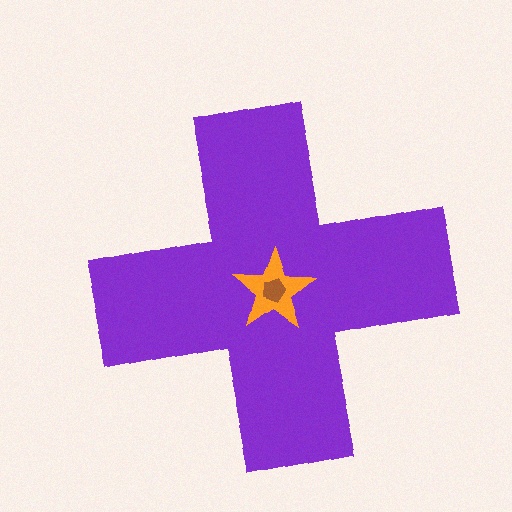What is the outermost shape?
The purple cross.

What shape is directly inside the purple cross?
The orange star.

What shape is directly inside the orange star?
The brown pentagon.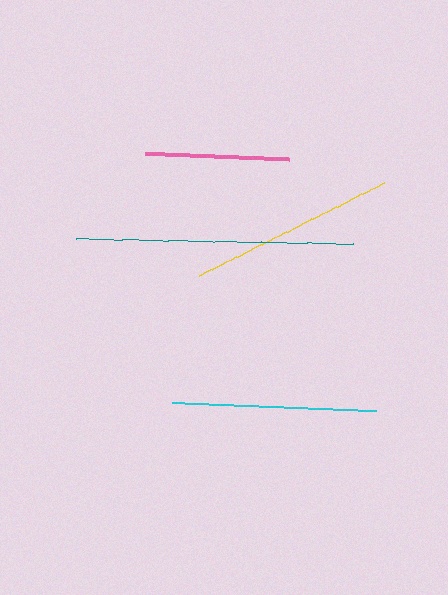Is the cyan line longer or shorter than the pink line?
The cyan line is longer than the pink line.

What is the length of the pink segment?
The pink segment is approximately 144 pixels long.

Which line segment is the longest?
The teal line is the longest at approximately 278 pixels.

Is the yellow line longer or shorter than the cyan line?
The yellow line is longer than the cyan line.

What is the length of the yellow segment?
The yellow segment is approximately 207 pixels long.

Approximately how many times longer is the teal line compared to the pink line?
The teal line is approximately 1.9 times the length of the pink line.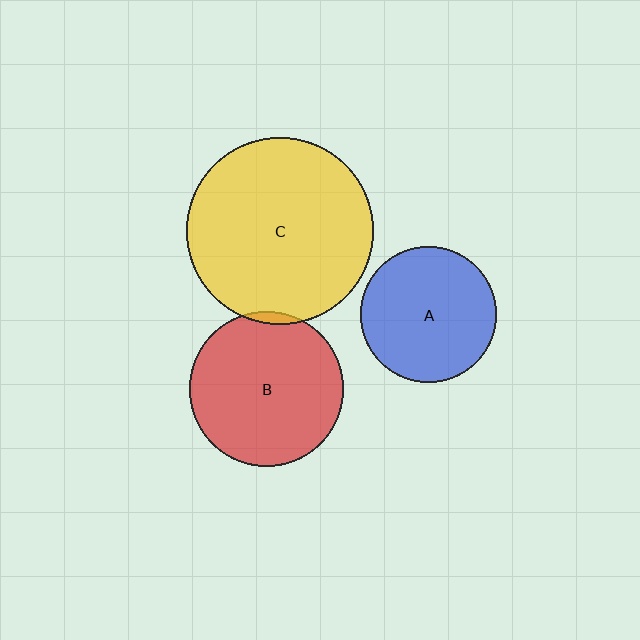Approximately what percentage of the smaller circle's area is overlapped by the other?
Approximately 5%.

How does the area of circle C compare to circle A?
Approximately 1.9 times.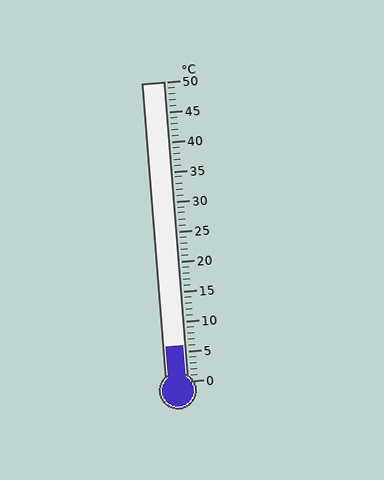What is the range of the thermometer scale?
The thermometer scale ranges from 0°C to 50°C.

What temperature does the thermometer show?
The thermometer shows approximately 6°C.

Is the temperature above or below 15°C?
The temperature is below 15°C.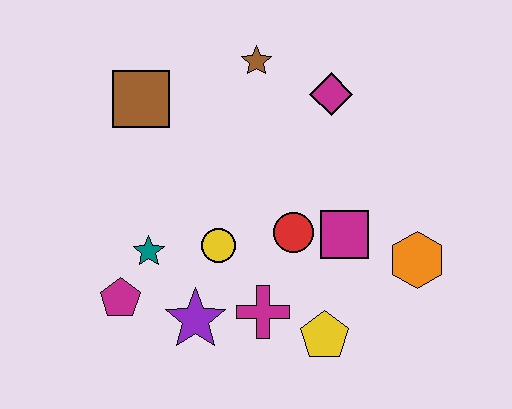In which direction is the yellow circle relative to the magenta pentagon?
The yellow circle is to the right of the magenta pentagon.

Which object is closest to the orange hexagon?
The magenta square is closest to the orange hexagon.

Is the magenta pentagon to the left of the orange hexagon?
Yes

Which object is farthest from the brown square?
The orange hexagon is farthest from the brown square.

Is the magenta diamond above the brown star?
No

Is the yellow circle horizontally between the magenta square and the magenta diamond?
No